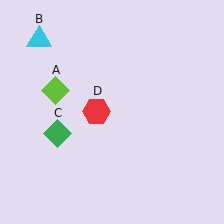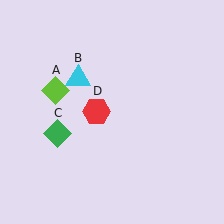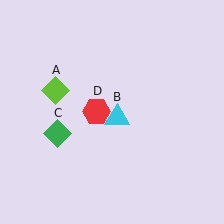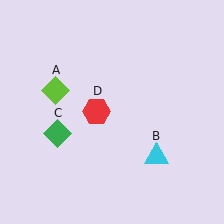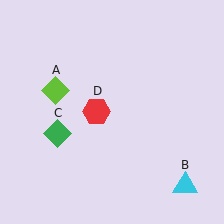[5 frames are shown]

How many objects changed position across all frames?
1 object changed position: cyan triangle (object B).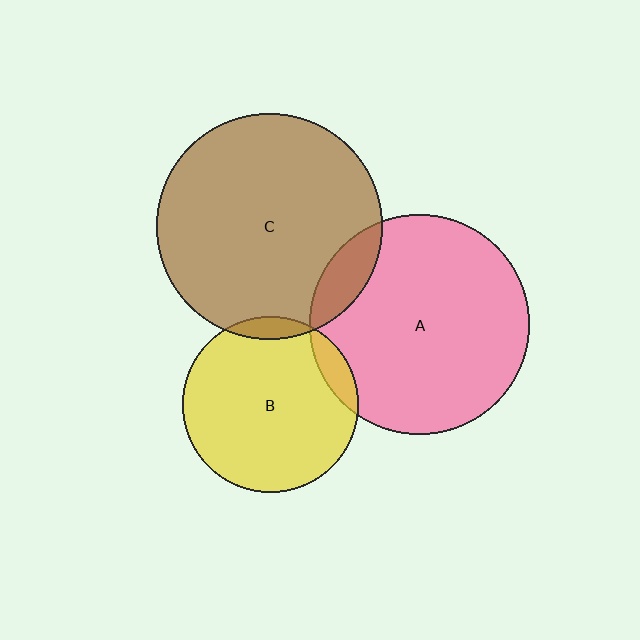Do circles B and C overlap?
Yes.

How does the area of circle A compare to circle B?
Approximately 1.6 times.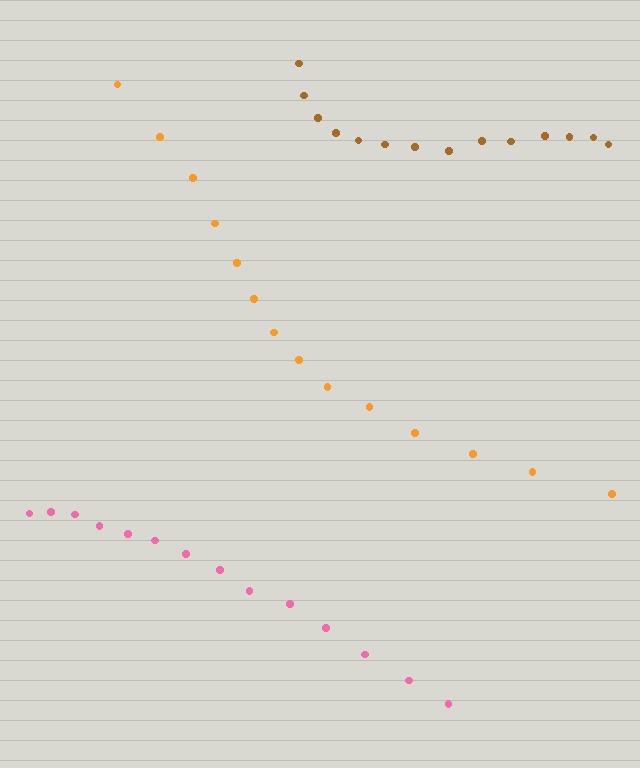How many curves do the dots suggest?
There are 3 distinct paths.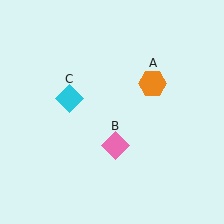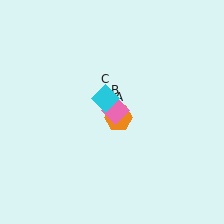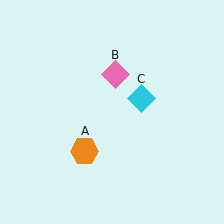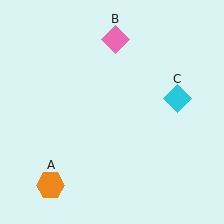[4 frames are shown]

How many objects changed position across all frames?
3 objects changed position: orange hexagon (object A), pink diamond (object B), cyan diamond (object C).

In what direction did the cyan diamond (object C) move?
The cyan diamond (object C) moved right.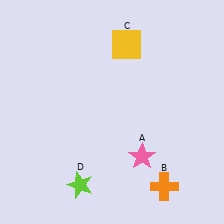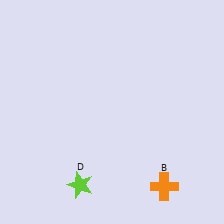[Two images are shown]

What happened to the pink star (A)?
The pink star (A) was removed in Image 2. It was in the bottom-right area of Image 1.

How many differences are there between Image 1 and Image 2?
There are 2 differences between the two images.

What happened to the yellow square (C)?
The yellow square (C) was removed in Image 2. It was in the top-right area of Image 1.